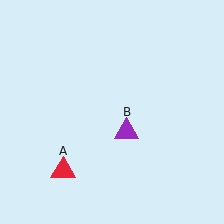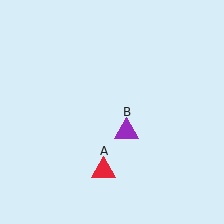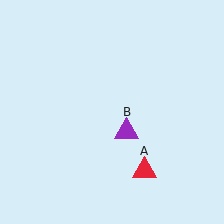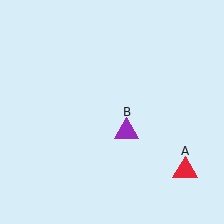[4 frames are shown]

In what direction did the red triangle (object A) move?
The red triangle (object A) moved right.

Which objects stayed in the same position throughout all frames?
Purple triangle (object B) remained stationary.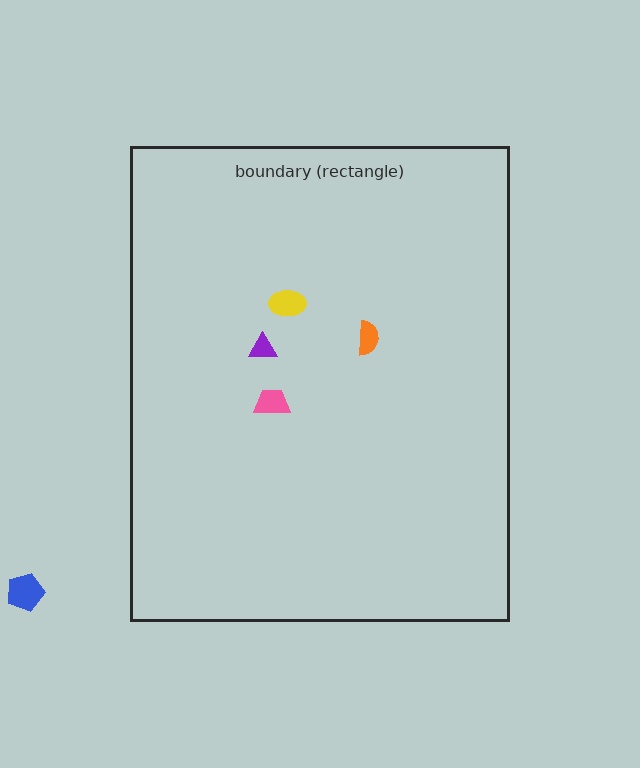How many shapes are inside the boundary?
4 inside, 1 outside.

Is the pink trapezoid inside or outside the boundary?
Inside.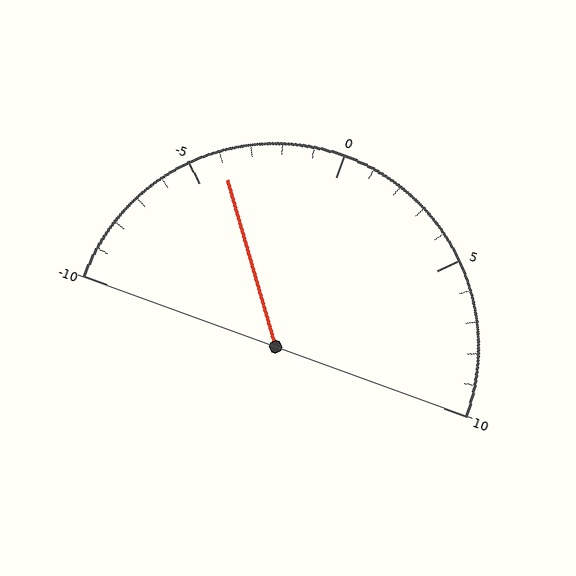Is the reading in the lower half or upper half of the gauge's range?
The reading is in the lower half of the range (-10 to 10).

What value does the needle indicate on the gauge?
The needle indicates approximately -4.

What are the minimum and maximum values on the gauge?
The gauge ranges from -10 to 10.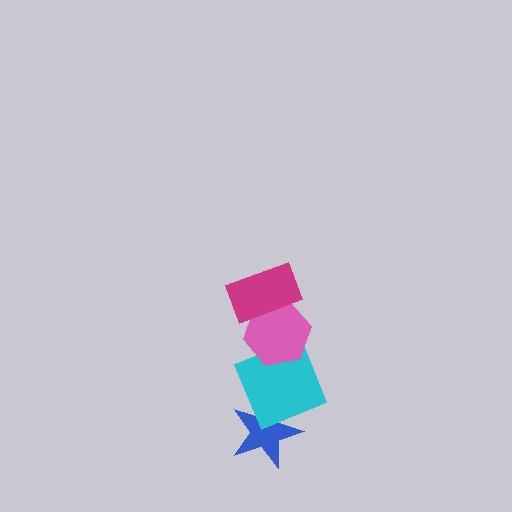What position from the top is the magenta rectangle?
The magenta rectangle is 1st from the top.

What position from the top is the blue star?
The blue star is 4th from the top.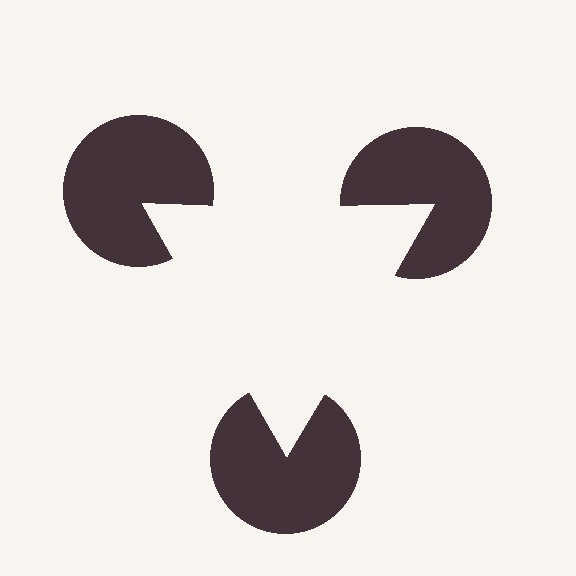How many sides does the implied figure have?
3 sides.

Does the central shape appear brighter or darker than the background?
It typically appears slightly brighter than the background, even though no actual brightness change is drawn.